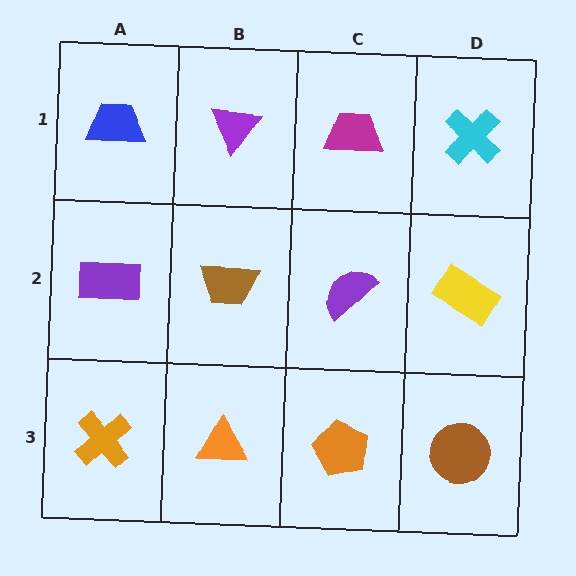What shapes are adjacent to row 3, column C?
A purple semicircle (row 2, column C), an orange triangle (row 3, column B), a brown circle (row 3, column D).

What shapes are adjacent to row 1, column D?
A yellow rectangle (row 2, column D), a magenta trapezoid (row 1, column C).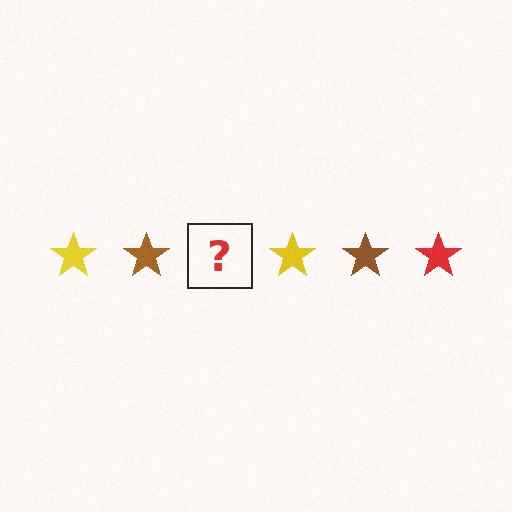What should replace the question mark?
The question mark should be replaced with a red star.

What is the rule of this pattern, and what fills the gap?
The rule is that the pattern cycles through yellow, brown, red stars. The gap should be filled with a red star.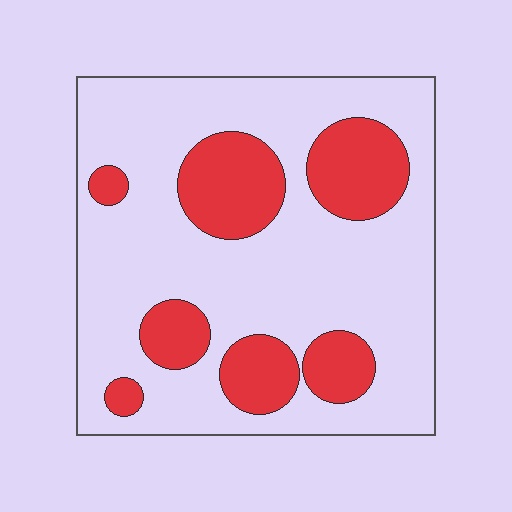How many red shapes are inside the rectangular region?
7.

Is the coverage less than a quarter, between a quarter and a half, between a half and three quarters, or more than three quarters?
Between a quarter and a half.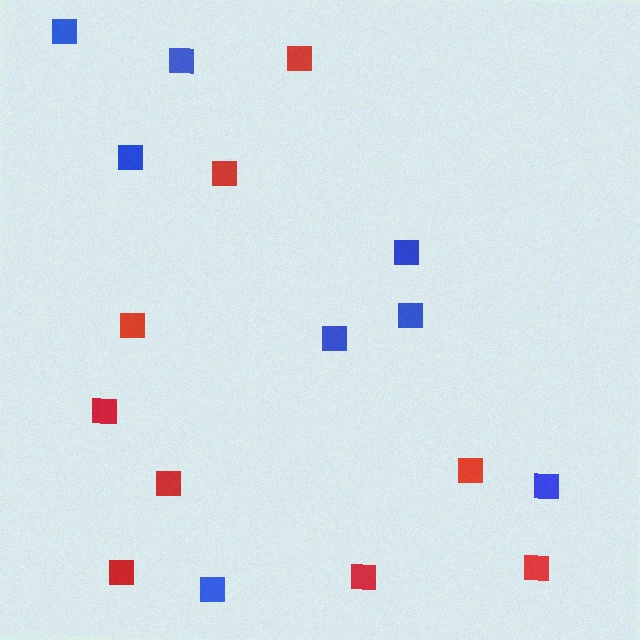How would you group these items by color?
There are 2 groups: one group of blue squares (8) and one group of red squares (9).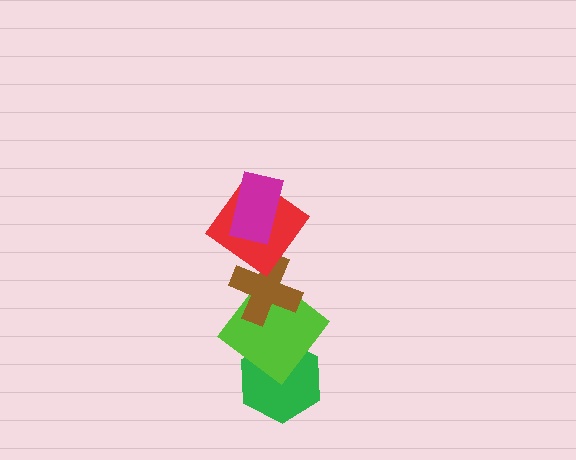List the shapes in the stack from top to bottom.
From top to bottom: the magenta rectangle, the red diamond, the brown cross, the lime diamond, the green hexagon.